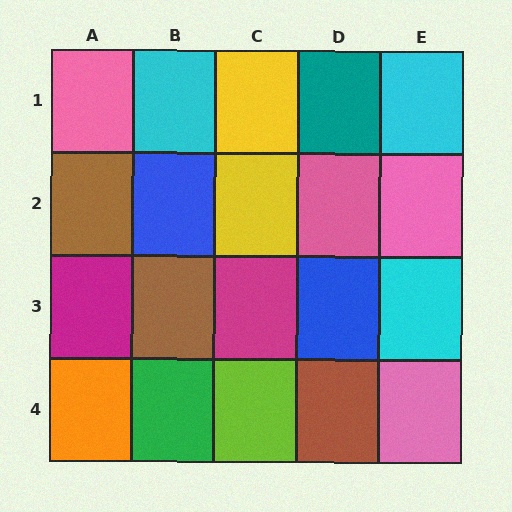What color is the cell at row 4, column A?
Orange.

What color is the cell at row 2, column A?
Brown.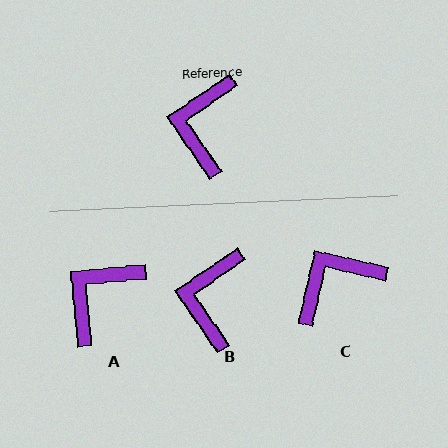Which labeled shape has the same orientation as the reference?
B.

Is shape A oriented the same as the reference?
No, it is off by about 29 degrees.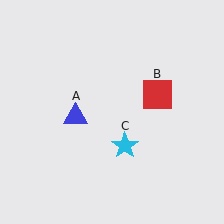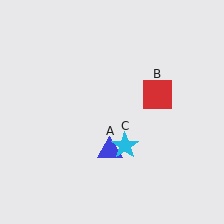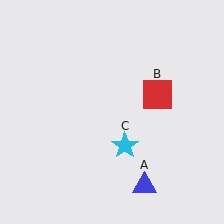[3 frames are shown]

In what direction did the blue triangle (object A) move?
The blue triangle (object A) moved down and to the right.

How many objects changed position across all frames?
1 object changed position: blue triangle (object A).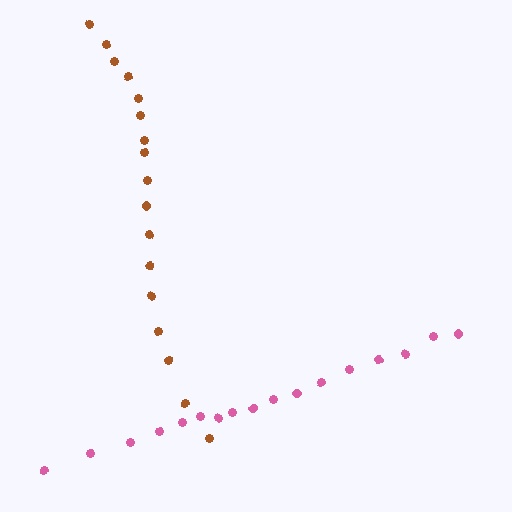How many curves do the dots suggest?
There are 2 distinct paths.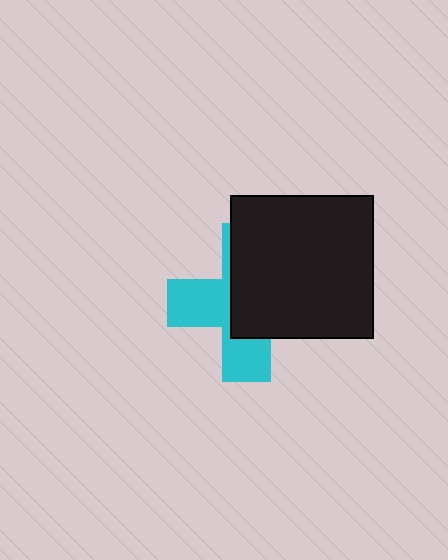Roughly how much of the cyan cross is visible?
A small part of it is visible (roughly 43%).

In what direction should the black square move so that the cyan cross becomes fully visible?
The black square should move right. That is the shortest direction to clear the overlap and leave the cyan cross fully visible.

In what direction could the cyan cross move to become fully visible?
The cyan cross could move left. That would shift it out from behind the black square entirely.